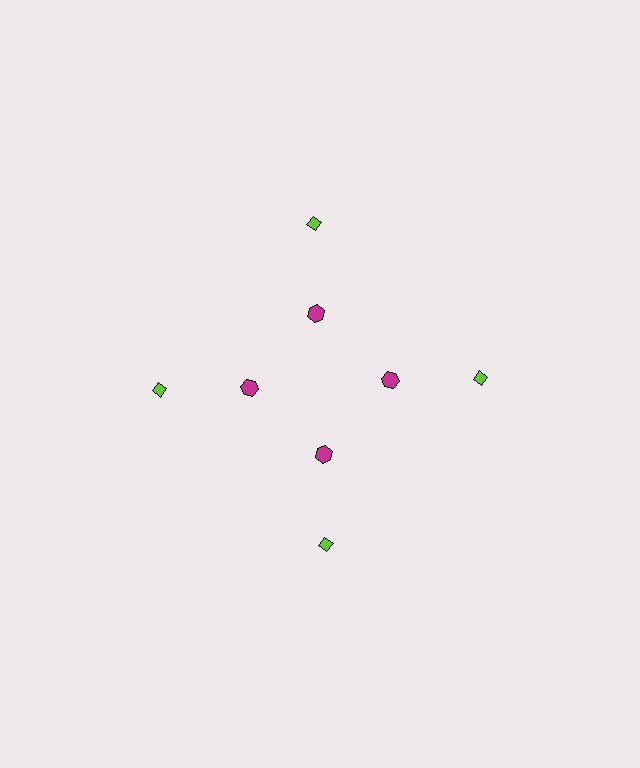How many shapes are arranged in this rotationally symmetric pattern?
There are 8 shapes, arranged in 4 groups of 2.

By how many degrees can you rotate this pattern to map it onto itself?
The pattern maps onto itself every 90 degrees of rotation.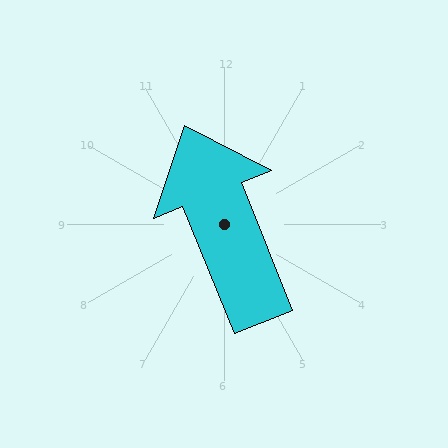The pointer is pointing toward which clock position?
Roughly 11 o'clock.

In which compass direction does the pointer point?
North.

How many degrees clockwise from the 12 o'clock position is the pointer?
Approximately 338 degrees.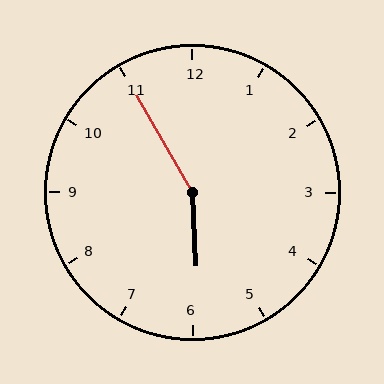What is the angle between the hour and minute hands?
Approximately 152 degrees.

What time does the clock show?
5:55.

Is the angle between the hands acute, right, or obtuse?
It is obtuse.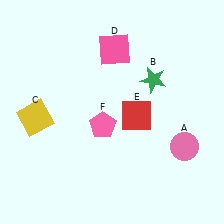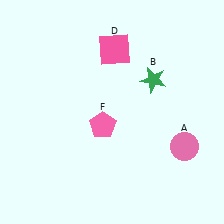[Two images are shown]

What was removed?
The red square (E), the yellow square (C) were removed in Image 2.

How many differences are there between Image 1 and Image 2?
There are 2 differences between the two images.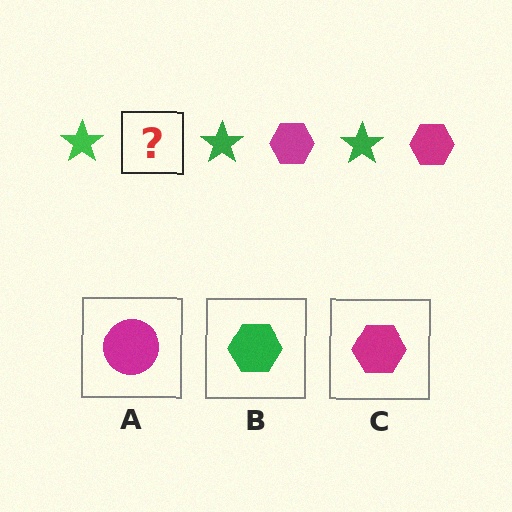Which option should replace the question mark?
Option C.